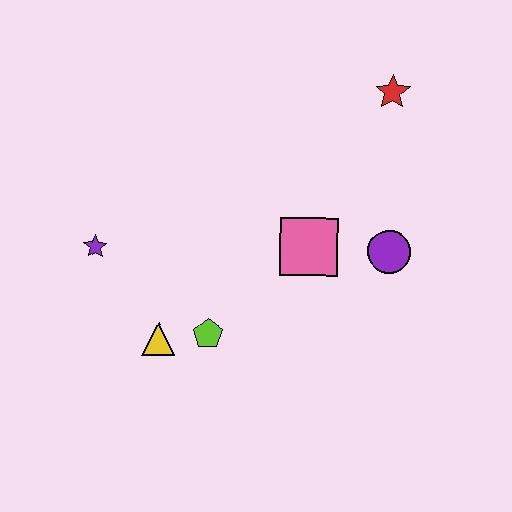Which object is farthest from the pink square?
The purple star is farthest from the pink square.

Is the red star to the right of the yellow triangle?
Yes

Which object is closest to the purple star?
The yellow triangle is closest to the purple star.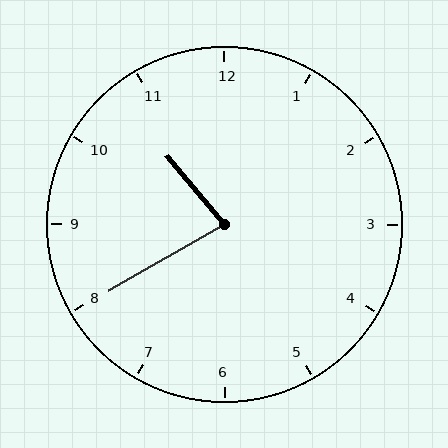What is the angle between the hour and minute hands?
Approximately 80 degrees.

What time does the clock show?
10:40.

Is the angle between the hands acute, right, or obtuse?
It is acute.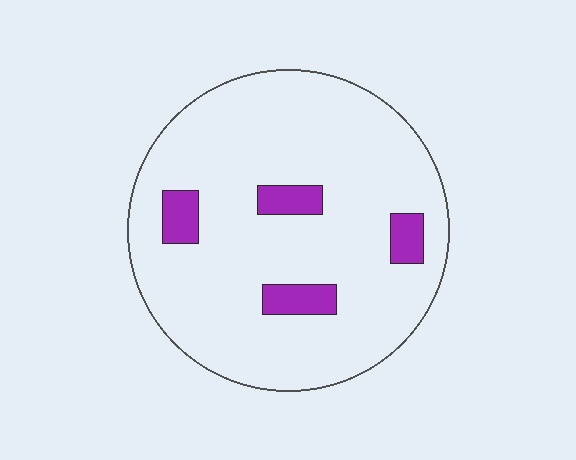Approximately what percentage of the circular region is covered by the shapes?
Approximately 10%.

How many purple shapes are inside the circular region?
4.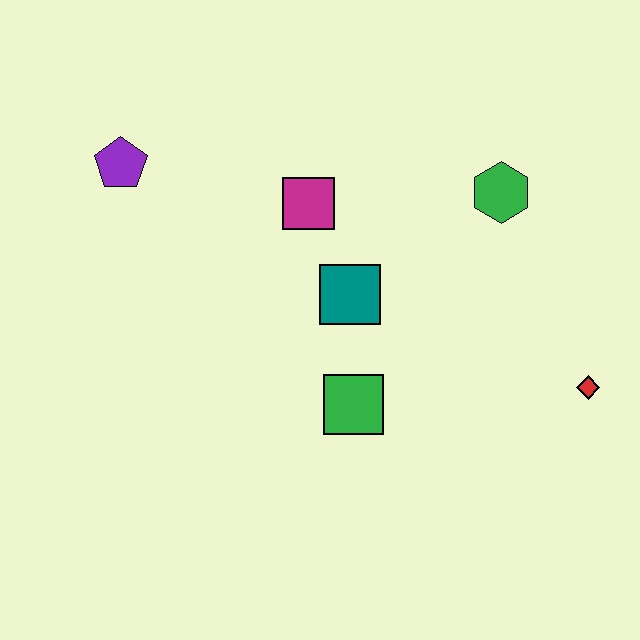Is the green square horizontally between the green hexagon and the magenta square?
Yes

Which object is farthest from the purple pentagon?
The red diamond is farthest from the purple pentagon.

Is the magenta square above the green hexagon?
No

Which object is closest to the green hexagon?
The teal square is closest to the green hexagon.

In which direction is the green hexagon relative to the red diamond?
The green hexagon is above the red diamond.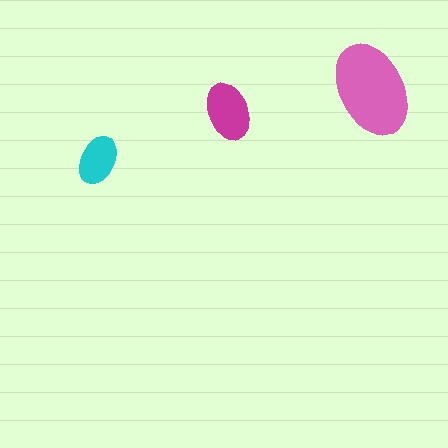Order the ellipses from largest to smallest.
the pink one, the magenta one, the cyan one.